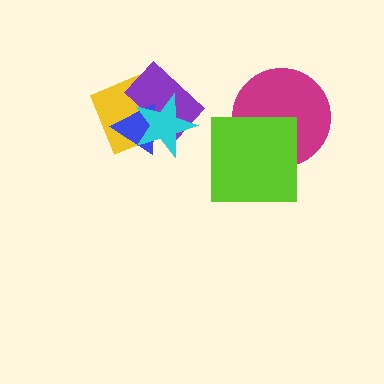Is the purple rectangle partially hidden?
Yes, it is partially covered by another shape.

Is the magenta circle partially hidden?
Yes, it is partially covered by another shape.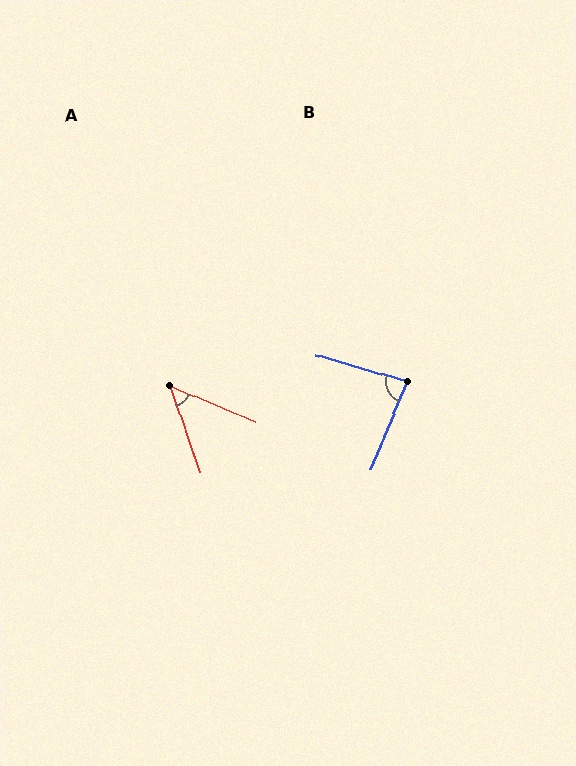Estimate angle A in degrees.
Approximately 48 degrees.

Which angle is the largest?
B, at approximately 83 degrees.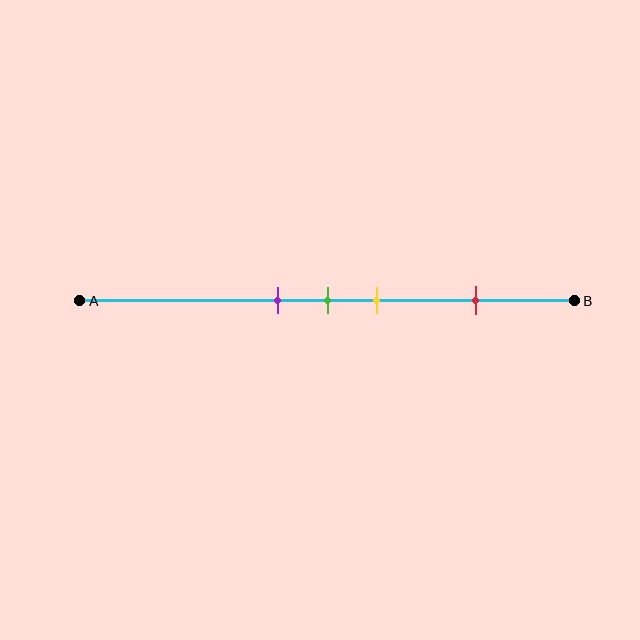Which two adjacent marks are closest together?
The purple and green marks are the closest adjacent pair.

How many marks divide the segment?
There are 4 marks dividing the segment.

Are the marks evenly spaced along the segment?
No, the marks are not evenly spaced.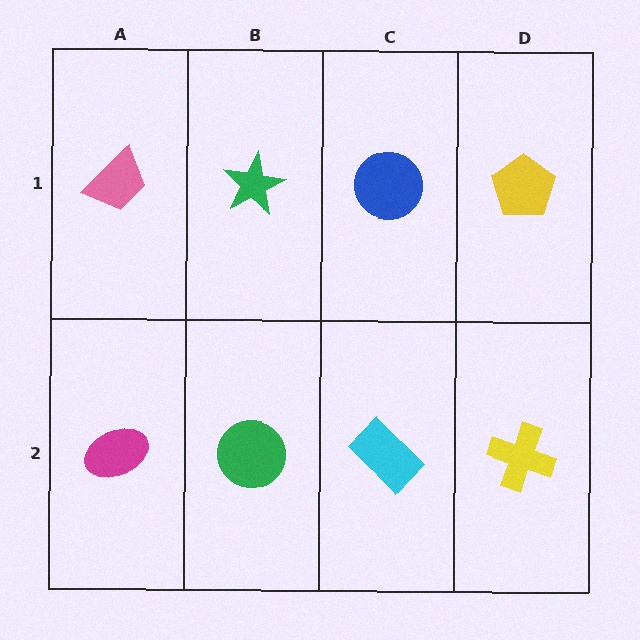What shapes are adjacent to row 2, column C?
A blue circle (row 1, column C), a green circle (row 2, column B), a yellow cross (row 2, column D).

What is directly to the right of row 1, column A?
A green star.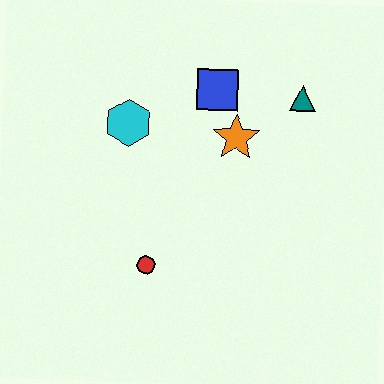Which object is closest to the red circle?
The cyan hexagon is closest to the red circle.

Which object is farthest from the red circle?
The teal triangle is farthest from the red circle.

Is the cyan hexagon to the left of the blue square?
Yes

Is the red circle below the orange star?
Yes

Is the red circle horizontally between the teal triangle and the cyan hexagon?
Yes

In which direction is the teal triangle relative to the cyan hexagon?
The teal triangle is to the right of the cyan hexagon.